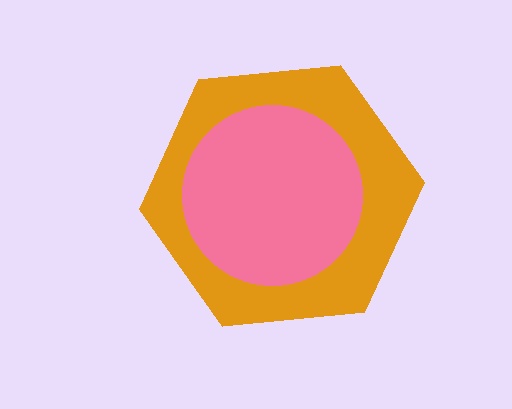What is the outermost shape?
The orange hexagon.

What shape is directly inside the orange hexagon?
The pink circle.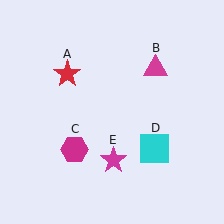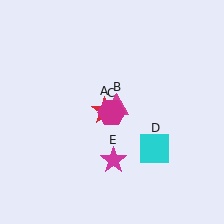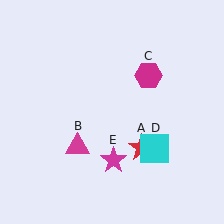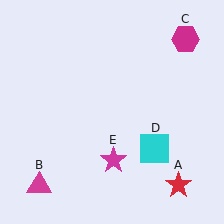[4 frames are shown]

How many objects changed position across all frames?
3 objects changed position: red star (object A), magenta triangle (object B), magenta hexagon (object C).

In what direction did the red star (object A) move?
The red star (object A) moved down and to the right.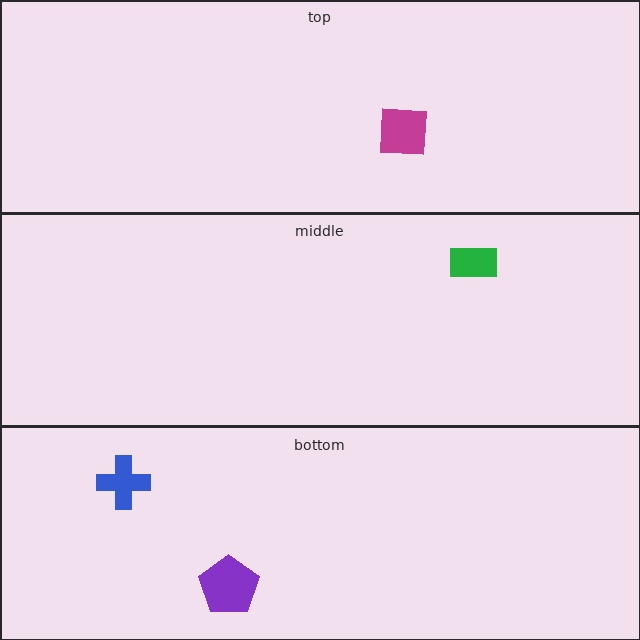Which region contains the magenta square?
The top region.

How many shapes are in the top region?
1.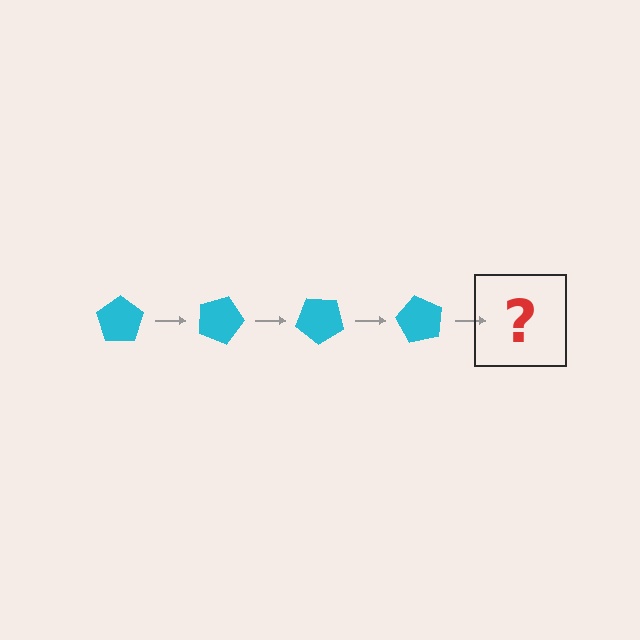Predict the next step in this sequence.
The next step is a cyan pentagon rotated 80 degrees.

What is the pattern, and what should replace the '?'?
The pattern is that the pentagon rotates 20 degrees each step. The '?' should be a cyan pentagon rotated 80 degrees.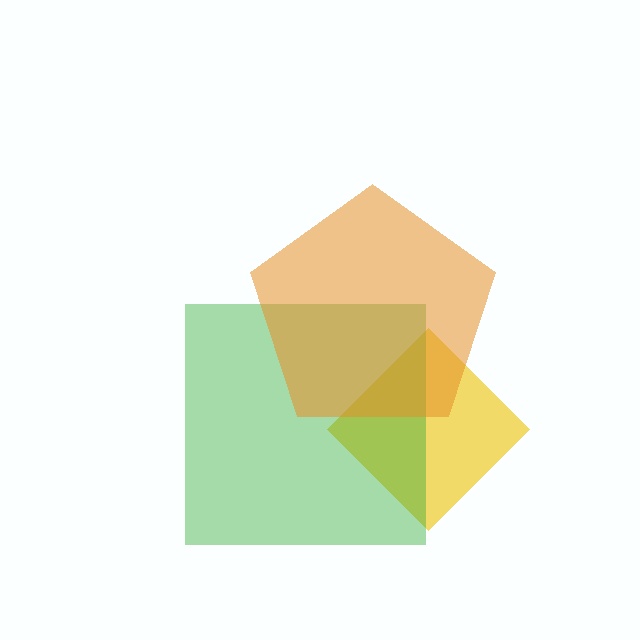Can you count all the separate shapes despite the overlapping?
Yes, there are 3 separate shapes.